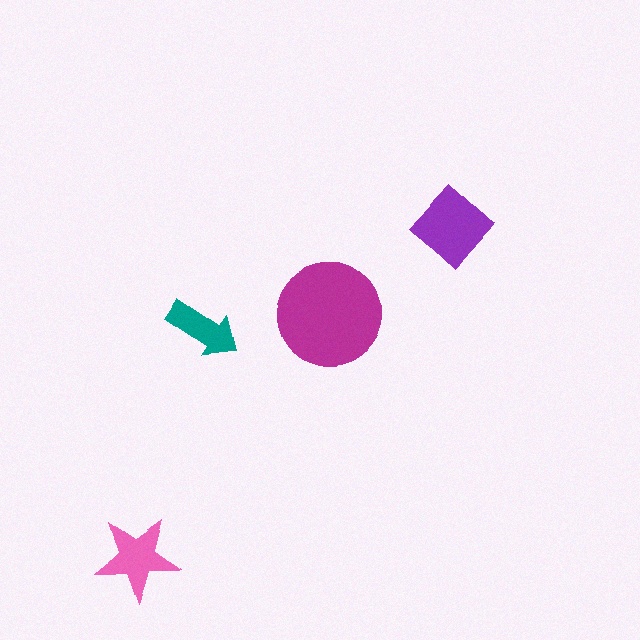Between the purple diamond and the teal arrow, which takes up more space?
The purple diamond.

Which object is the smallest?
The teal arrow.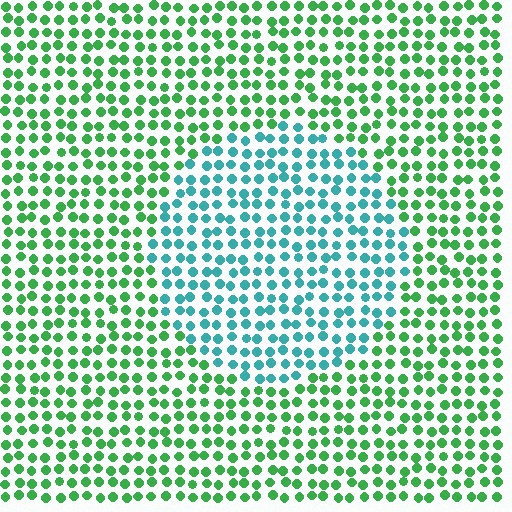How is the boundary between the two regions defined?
The boundary is defined purely by a slight shift in hue (about 50 degrees). Spacing, size, and orientation are identical on both sides.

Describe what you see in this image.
The image is filled with small green elements in a uniform arrangement. A circle-shaped region is visible where the elements are tinted to a slightly different hue, forming a subtle color boundary.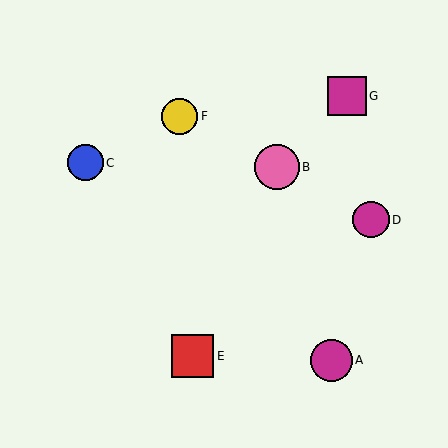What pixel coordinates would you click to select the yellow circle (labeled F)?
Click at (179, 116) to select the yellow circle F.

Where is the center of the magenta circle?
The center of the magenta circle is at (371, 220).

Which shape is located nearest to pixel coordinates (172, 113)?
The yellow circle (labeled F) at (179, 116) is nearest to that location.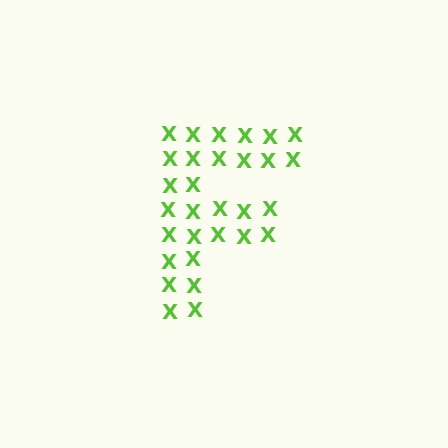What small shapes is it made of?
It is made of small letter X's.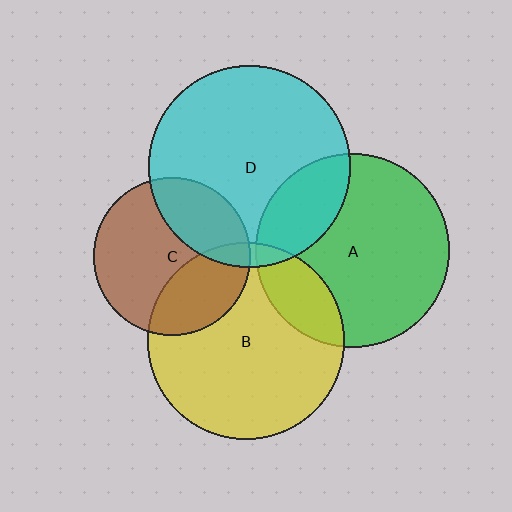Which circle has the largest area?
Circle D (cyan).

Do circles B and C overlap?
Yes.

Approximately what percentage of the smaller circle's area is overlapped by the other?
Approximately 30%.